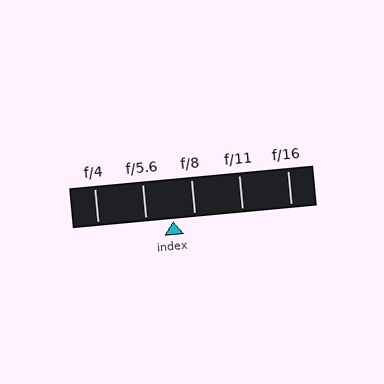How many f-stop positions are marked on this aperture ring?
There are 5 f-stop positions marked.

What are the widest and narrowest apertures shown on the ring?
The widest aperture shown is f/4 and the narrowest is f/16.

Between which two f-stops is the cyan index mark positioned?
The index mark is between f/5.6 and f/8.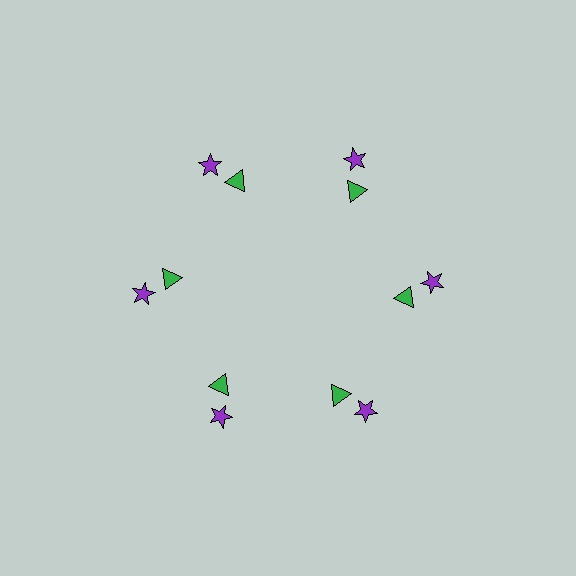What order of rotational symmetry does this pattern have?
This pattern has 6-fold rotational symmetry.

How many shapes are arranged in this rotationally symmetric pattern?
There are 12 shapes, arranged in 6 groups of 2.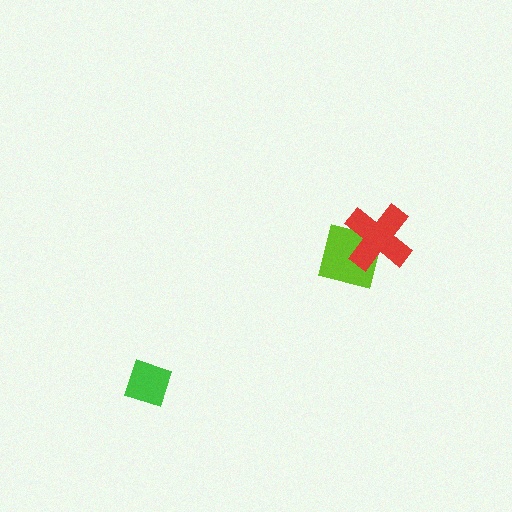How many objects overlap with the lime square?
1 object overlaps with the lime square.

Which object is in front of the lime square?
The red cross is in front of the lime square.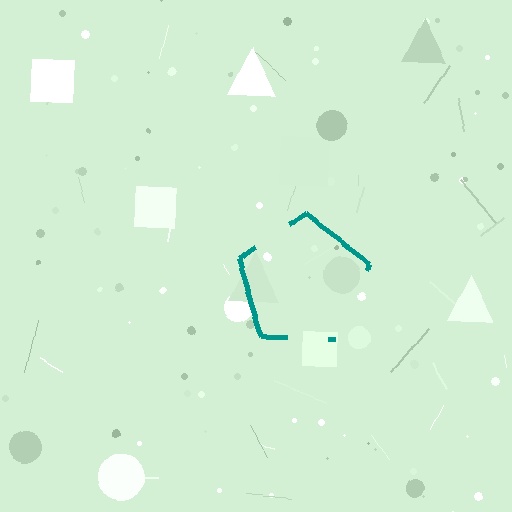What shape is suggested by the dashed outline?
The dashed outline suggests a pentagon.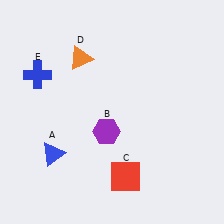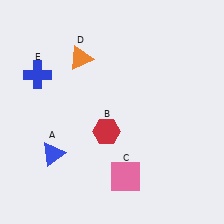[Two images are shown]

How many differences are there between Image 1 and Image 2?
There are 2 differences between the two images.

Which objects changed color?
B changed from purple to red. C changed from red to pink.